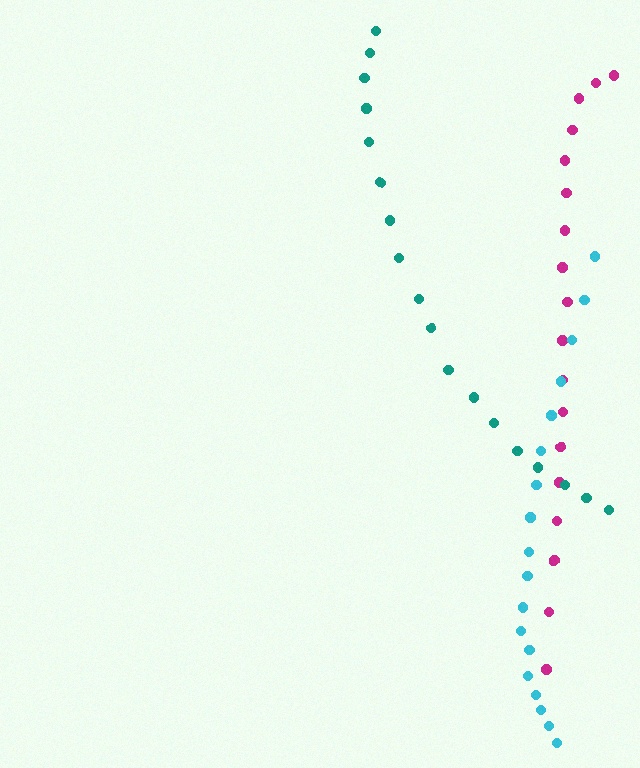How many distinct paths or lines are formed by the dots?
There are 3 distinct paths.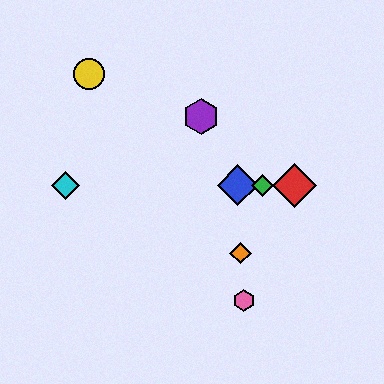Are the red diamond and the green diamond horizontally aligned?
Yes, both are at y≈186.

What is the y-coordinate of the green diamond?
The green diamond is at y≈185.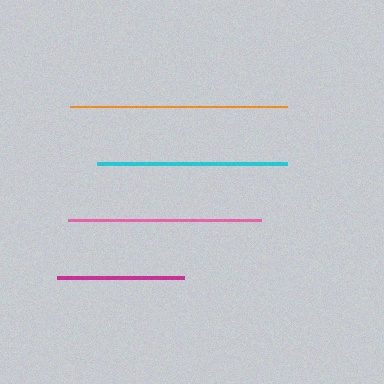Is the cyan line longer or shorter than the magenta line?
The cyan line is longer than the magenta line.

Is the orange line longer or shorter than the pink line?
The orange line is longer than the pink line.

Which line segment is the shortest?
The magenta line is the shortest at approximately 127 pixels.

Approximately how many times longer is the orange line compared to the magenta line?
The orange line is approximately 1.7 times the length of the magenta line.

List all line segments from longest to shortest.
From longest to shortest: orange, pink, cyan, magenta.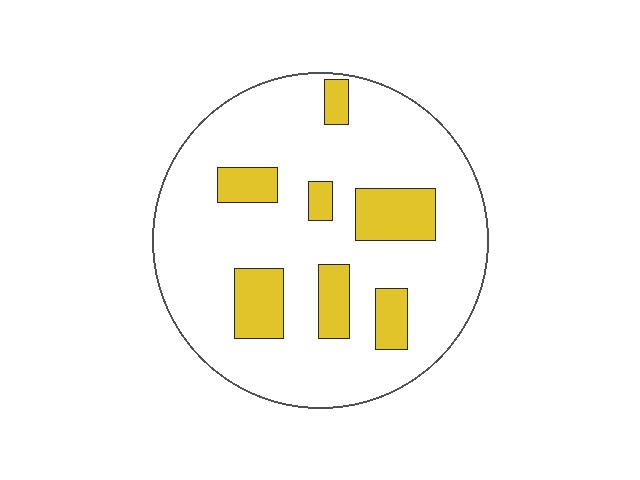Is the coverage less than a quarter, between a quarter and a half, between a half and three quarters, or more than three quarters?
Less than a quarter.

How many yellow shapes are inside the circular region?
7.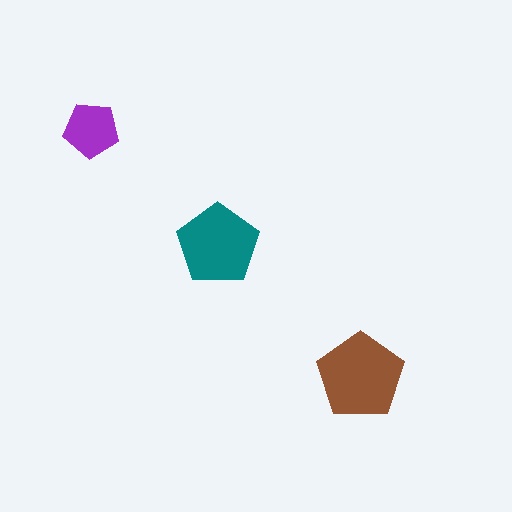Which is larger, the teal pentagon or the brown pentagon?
The brown one.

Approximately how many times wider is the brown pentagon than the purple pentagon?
About 1.5 times wider.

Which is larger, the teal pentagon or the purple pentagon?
The teal one.